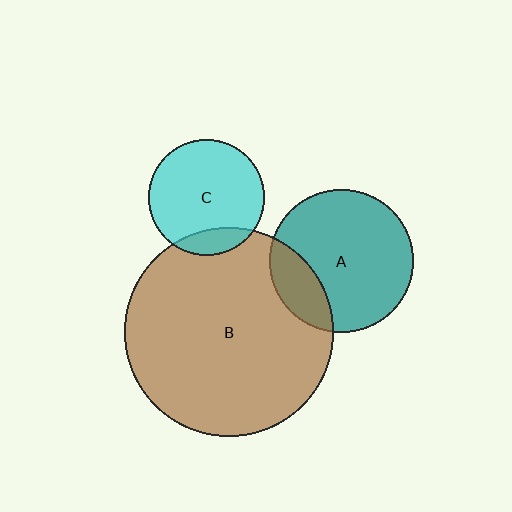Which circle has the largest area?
Circle B (brown).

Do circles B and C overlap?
Yes.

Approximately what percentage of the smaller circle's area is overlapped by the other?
Approximately 15%.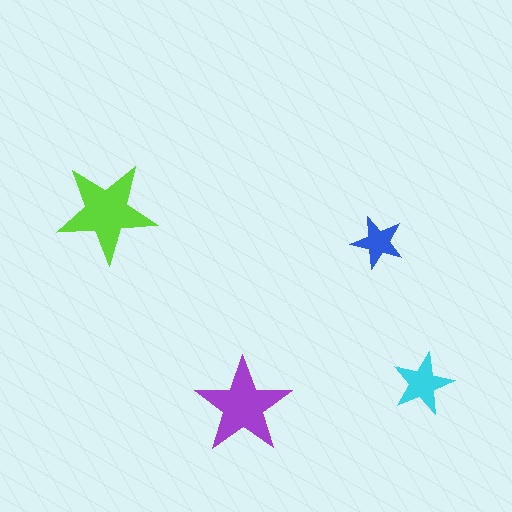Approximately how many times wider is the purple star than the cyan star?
About 1.5 times wider.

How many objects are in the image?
There are 4 objects in the image.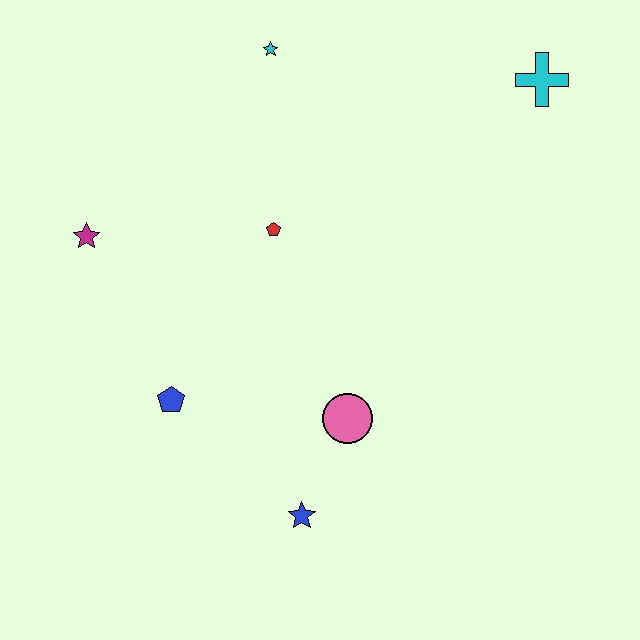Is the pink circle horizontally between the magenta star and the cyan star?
No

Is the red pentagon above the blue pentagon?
Yes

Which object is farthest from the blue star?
The cyan cross is farthest from the blue star.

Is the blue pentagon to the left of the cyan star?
Yes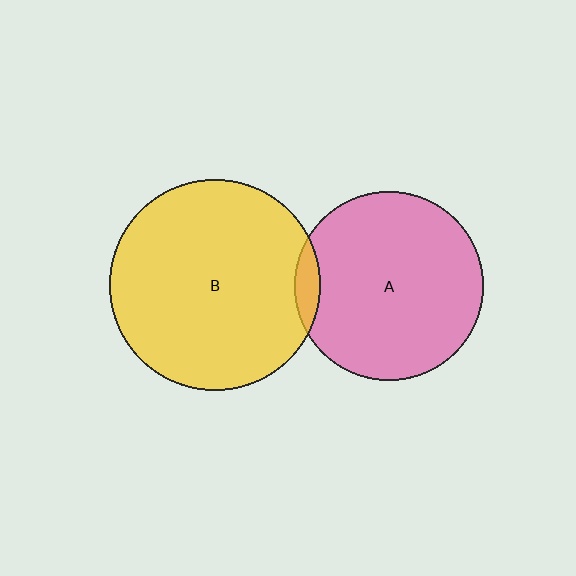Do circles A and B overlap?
Yes.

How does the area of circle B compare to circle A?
Approximately 1.3 times.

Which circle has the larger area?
Circle B (yellow).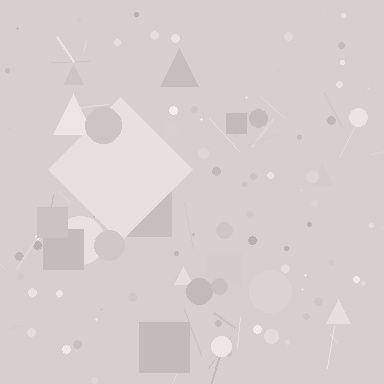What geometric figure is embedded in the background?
A diamond is embedded in the background.